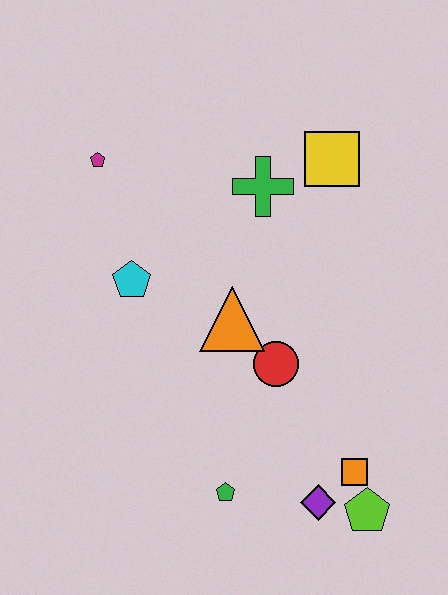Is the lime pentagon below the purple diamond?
Yes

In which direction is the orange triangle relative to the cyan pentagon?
The orange triangle is to the right of the cyan pentagon.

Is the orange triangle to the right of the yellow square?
No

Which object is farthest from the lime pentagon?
The magenta pentagon is farthest from the lime pentagon.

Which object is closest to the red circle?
The orange triangle is closest to the red circle.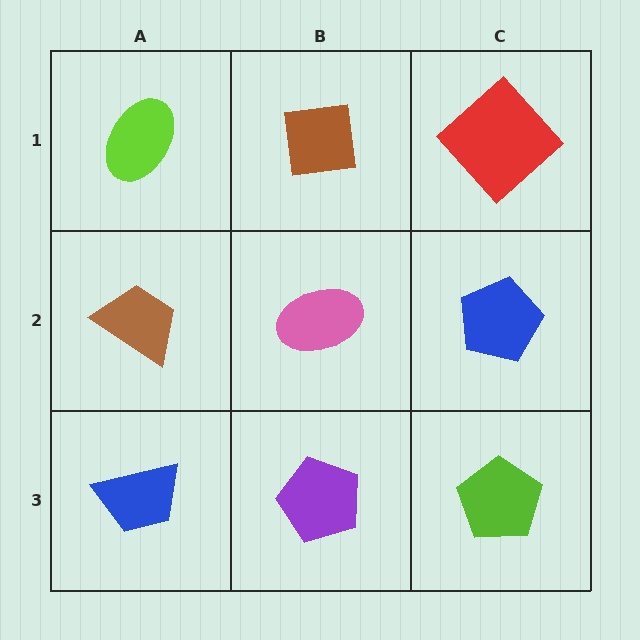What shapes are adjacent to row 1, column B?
A pink ellipse (row 2, column B), a lime ellipse (row 1, column A), a red diamond (row 1, column C).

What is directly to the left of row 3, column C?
A purple pentagon.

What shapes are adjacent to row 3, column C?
A blue pentagon (row 2, column C), a purple pentagon (row 3, column B).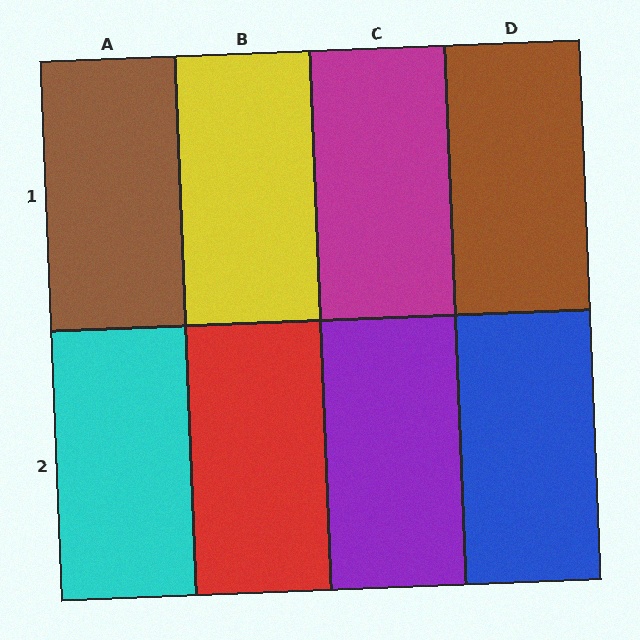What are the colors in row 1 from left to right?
Brown, yellow, magenta, brown.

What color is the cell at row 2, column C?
Purple.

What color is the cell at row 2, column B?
Red.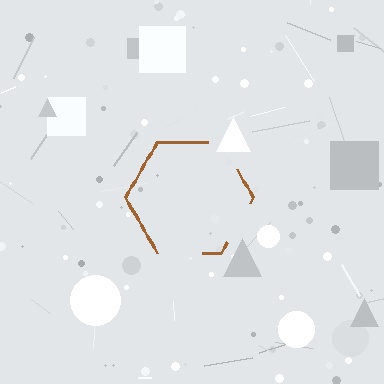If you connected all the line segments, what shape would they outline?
They would outline a hexagon.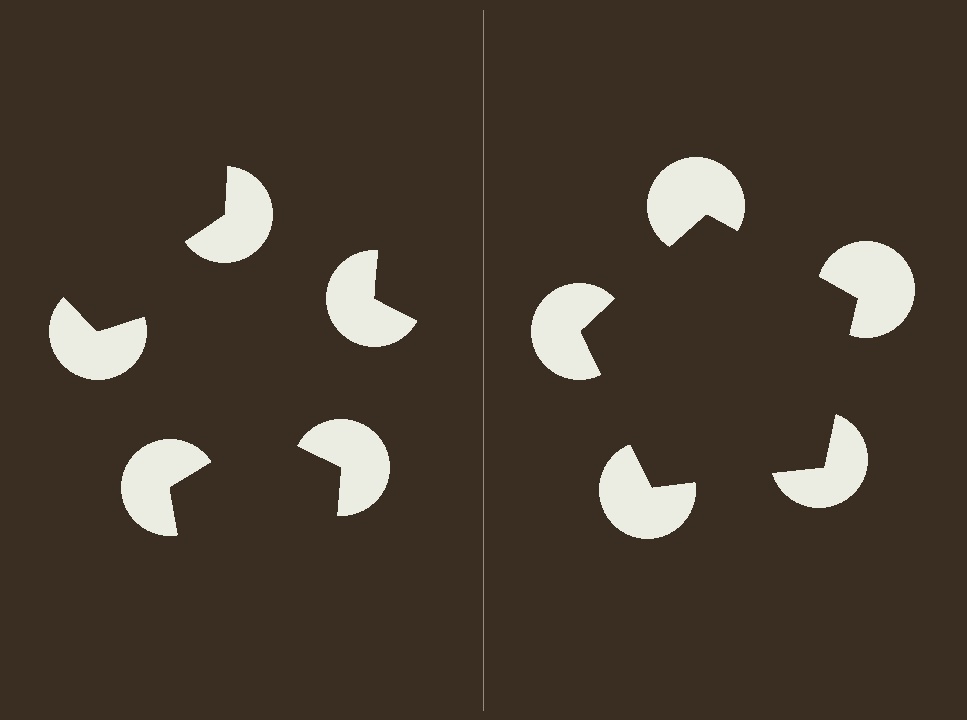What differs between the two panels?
The pac-man discs are positioned identically on both sides; only the wedge orientations differ. On the right they align to a pentagon; on the left they are misaligned.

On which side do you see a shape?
An illusory pentagon appears on the right side. On the left side the wedge cuts are rotated, so no coherent shape forms.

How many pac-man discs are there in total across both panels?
10 — 5 on each side.